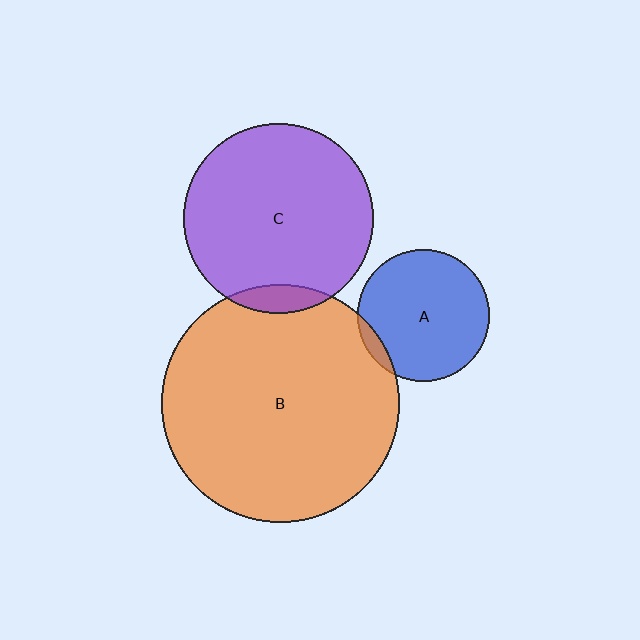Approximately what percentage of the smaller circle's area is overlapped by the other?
Approximately 5%.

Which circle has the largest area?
Circle B (orange).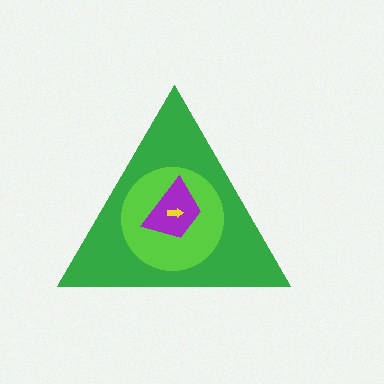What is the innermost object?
The yellow arrow.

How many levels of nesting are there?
4.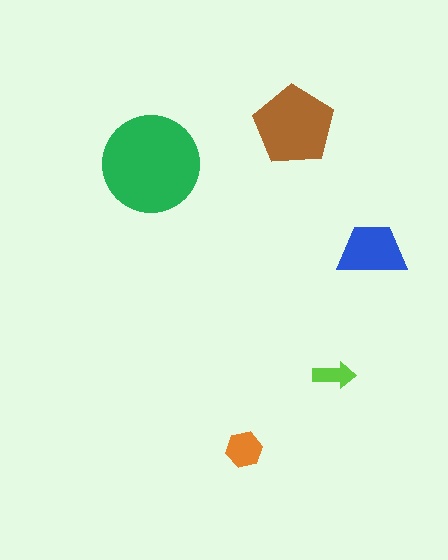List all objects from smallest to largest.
The lime arrow, the orange hexagon, the blue trapezoid, the brown pentagon, the green circle.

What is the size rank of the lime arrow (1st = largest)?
5th.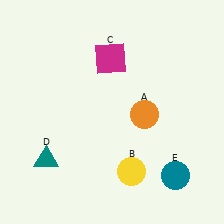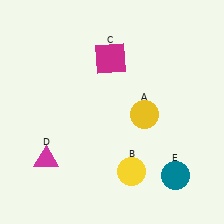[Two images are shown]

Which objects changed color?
A changed from orange to yellow. D changed from teal to magenta.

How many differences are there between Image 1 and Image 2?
There are 2 differences between the two images.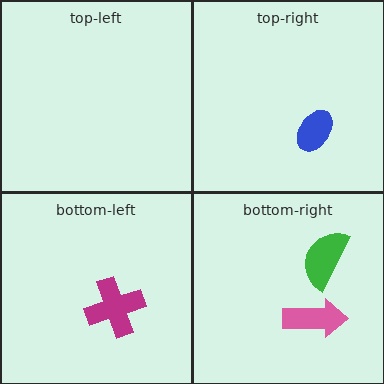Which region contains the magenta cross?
The bottom-left region.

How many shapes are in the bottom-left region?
1.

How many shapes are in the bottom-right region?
2.